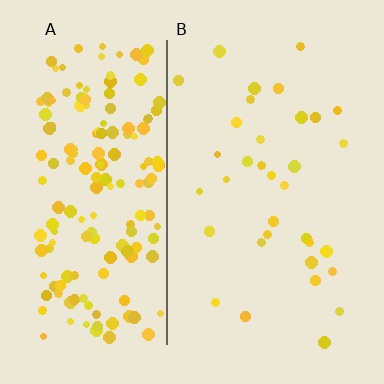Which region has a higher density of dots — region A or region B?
A (the left).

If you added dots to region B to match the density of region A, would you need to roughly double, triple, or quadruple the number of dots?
Approximately quadruple.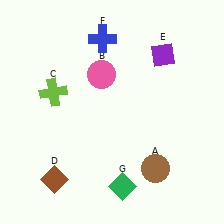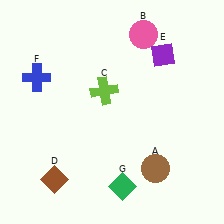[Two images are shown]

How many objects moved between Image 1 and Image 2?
3 objects moved between the two images.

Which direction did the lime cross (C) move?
The lime cross (C) moved right.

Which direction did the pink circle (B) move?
The pink circle (B) moved right.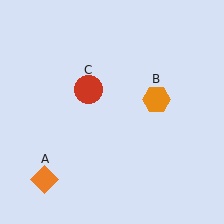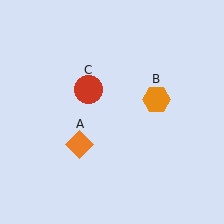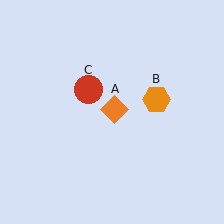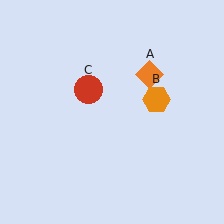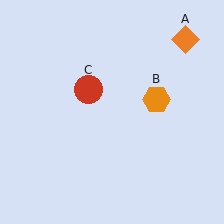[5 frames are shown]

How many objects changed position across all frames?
1 object changed position: orange diamond (object A).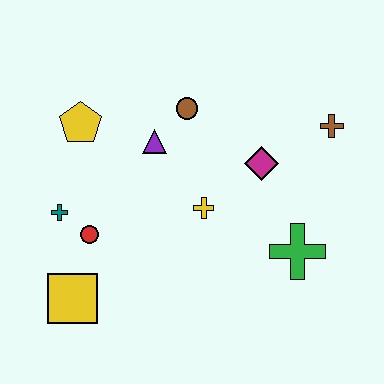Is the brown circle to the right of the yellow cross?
No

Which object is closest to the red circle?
The teal cross is closest to the red circle.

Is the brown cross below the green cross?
No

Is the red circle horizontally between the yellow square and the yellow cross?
Yes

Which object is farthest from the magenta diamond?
The yellow square is farthest from the magenta diamond.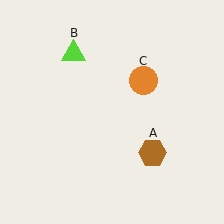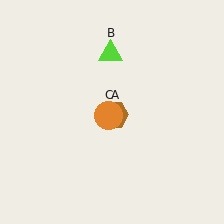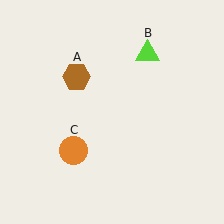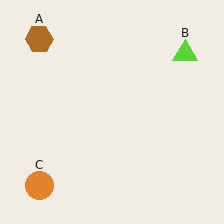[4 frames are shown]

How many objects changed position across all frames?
3 objects changed position: brown hexagon (object A), lime triangle (object B), orange circle (object C).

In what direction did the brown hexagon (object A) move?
The brown hexagon (object A) moved up and to the left.